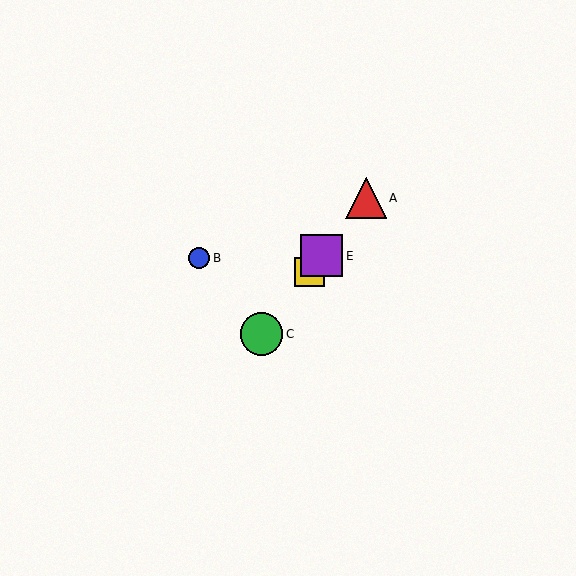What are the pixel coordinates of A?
Object A is at (366, 198).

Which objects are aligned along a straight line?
Objects A, C, D, E are aligned along a straight line.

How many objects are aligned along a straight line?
4 objects (A, C, D, E) are aligned along a straight line.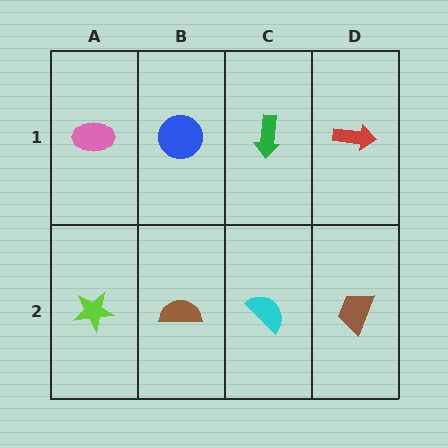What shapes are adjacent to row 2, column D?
A red arrow (row 1, column D), a cyan semicircle (row 2, column C).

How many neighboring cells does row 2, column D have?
2.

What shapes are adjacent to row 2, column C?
A green arrow (row 1, column C), a brown semicircle (row 2, column B), a brown trapezoid (row 2, column D).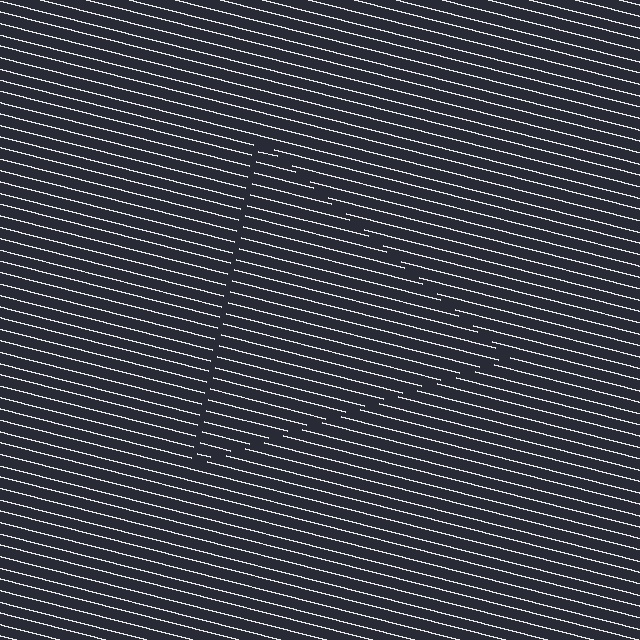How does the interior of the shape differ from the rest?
The interior of the shape contains the same grating, shifted by half a period — the contour is defined by the phase discontinuity where line-ends from the inner and outer gratings abut.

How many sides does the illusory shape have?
3 sides — the line-ends trace a triangle.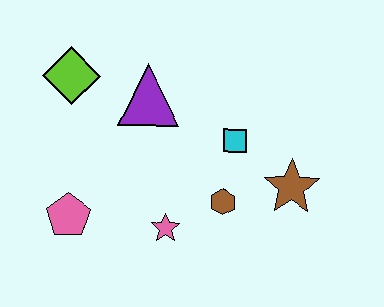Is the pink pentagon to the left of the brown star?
Yes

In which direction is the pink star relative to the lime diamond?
The pink star is below the lime diamond.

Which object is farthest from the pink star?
The lime diamond is farthest from the pink star.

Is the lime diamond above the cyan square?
Yes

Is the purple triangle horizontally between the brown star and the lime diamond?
Yes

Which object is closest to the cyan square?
The brown hexagon is closest to the cyan square.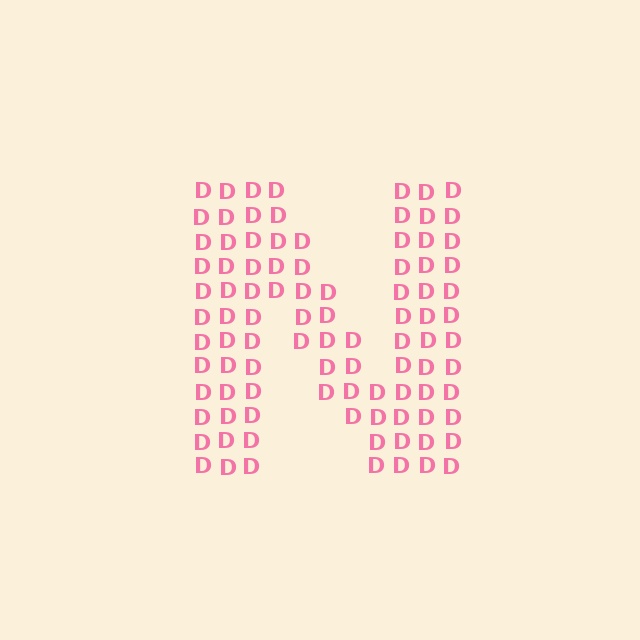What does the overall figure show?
The overall figure shows the letter N.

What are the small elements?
The small elements are letter D's.